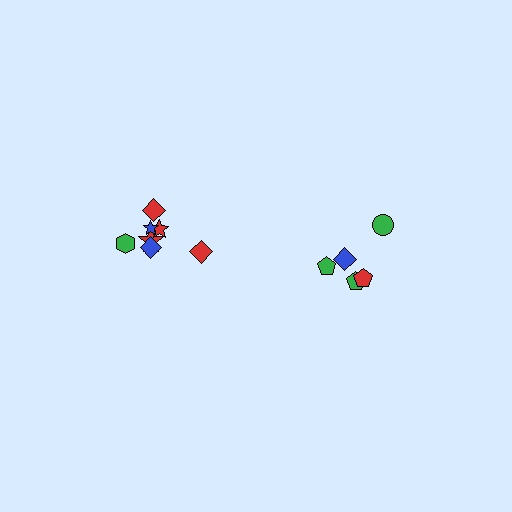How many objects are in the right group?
There are 5 objects.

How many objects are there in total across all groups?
There are 12 objects.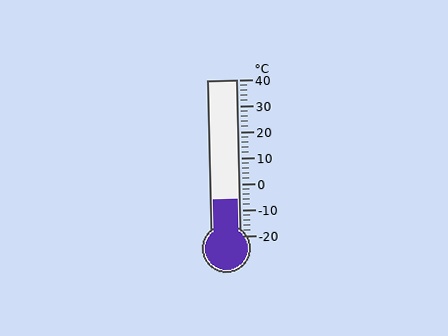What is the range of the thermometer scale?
The thermometer scale ranges from -20°C to 40°C.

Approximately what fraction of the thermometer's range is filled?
The thermometer is filled to approximately 25% of its range.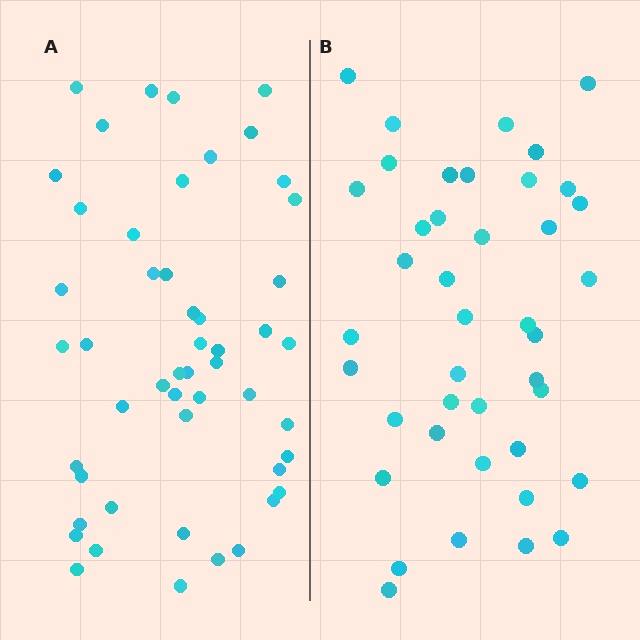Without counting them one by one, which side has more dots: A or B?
Region A (the left region) has more dots.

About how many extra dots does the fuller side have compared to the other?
Region A has roughly 8 or so more dots than region B.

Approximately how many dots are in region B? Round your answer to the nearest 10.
About 40 dots. (The exact count is 41, which rounds to 40.)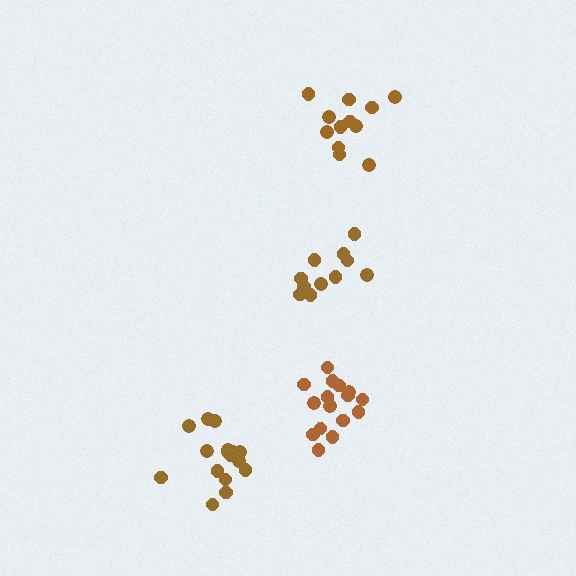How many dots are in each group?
Group 1: 11 dots, Group 2: 12 dots, Group 3: 17 dots, Group 4: 16 dots (56 total).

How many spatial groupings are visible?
There are 4 spatial groupings.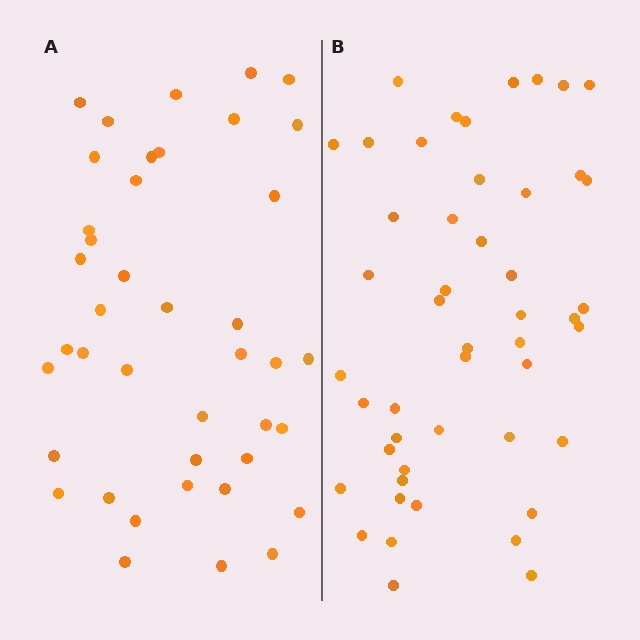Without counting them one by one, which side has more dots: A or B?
Region B (the right region) has more dots.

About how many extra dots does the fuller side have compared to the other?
Region B has roughly 8 or so more dots than region A.